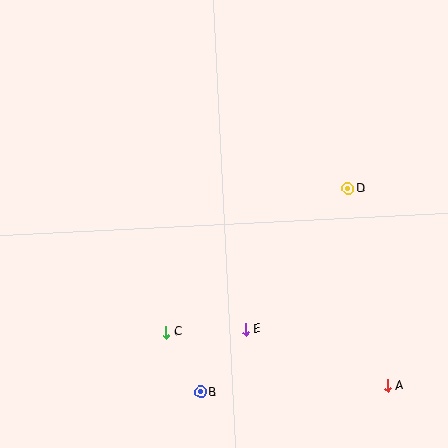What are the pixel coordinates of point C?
Point C is at (166, 332).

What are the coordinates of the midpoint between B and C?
The midpoint between B and C is at (183, 362).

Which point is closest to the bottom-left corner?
Point C is closest to the bottom-left corner.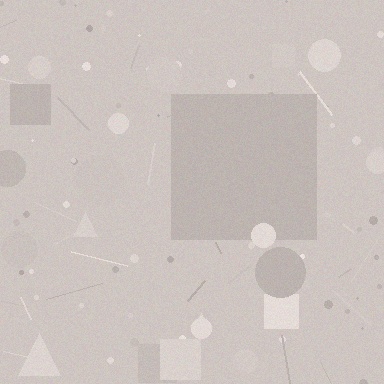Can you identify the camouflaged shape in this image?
The camouflaged shape is a square.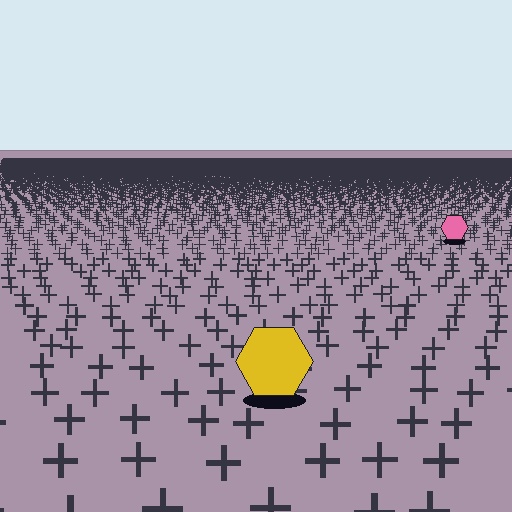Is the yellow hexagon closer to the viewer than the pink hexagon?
Yes. The yellow hexagon is closer — you can tell from the texture gradient: the ground texture is coarser near it.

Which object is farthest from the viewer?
The pink hexagon is farthest from the viewer. It appears smaller and the ground texture around it is denser.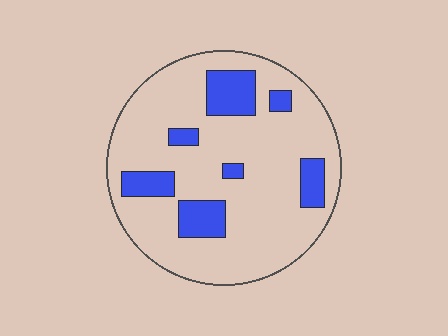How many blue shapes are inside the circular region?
7.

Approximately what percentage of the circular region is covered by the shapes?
Approximately 20%.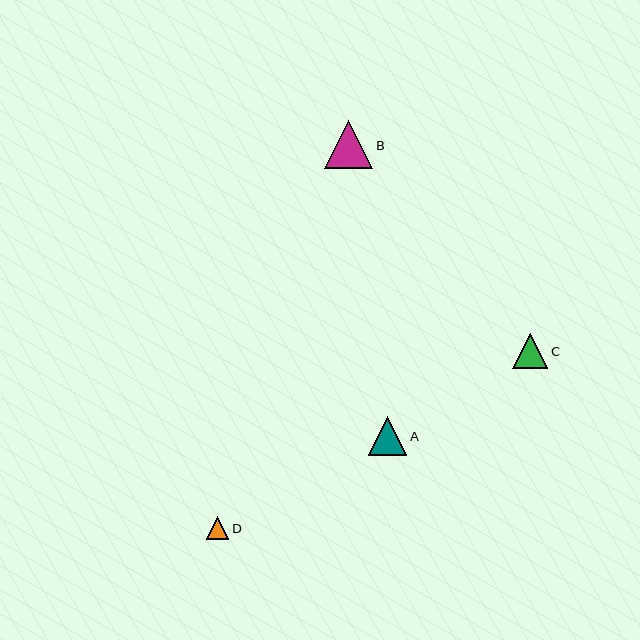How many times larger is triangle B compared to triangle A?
Triangle B is approximately 1.2 times the size of triangle A.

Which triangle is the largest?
Triangle B is the largest with a size of approximately 48 pixels.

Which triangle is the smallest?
Triangle D is the smallest with a size of approximately 23 pixels.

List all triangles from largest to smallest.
From largest to smallest: B, A, C, D.